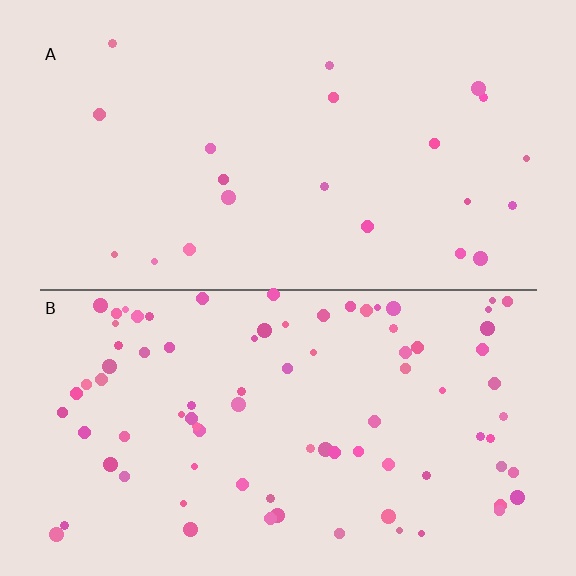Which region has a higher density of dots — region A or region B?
B (the bottom).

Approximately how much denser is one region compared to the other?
Approximately 3.8× — region B over region A.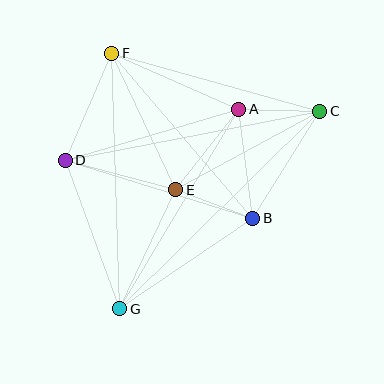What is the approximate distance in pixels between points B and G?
The distance between B and G is approximately 161 pixels.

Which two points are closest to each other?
Points A and C are closest to each other.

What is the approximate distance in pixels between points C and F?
The distance between C and F is approximately 216 pixels.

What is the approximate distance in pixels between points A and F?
The distance between A and F is approximately 139 pixels.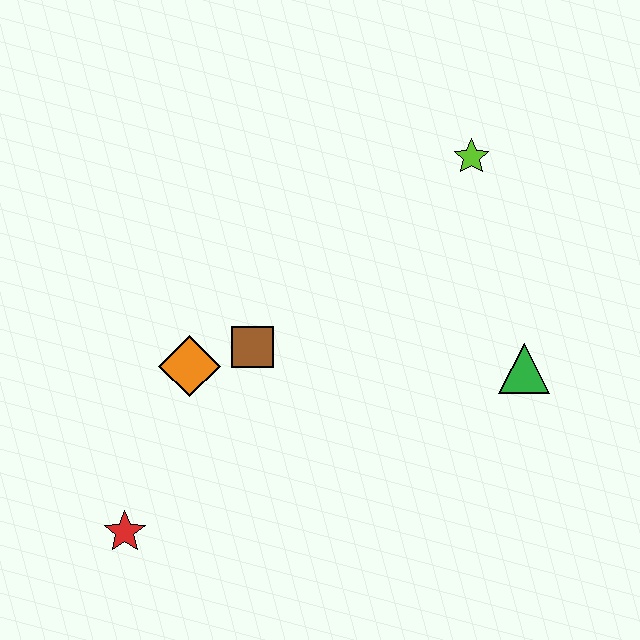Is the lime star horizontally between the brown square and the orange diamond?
No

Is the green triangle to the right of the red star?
Yes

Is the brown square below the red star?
No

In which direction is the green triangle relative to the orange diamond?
The green triangle is to the right of the orange diamond.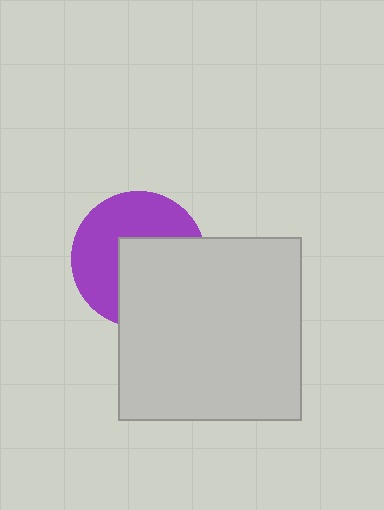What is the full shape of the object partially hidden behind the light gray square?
The partially hidden object is a purple circle.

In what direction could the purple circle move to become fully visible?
The purple circle could move toward the upper-left. That would shift it out from behind the light gray square entirely.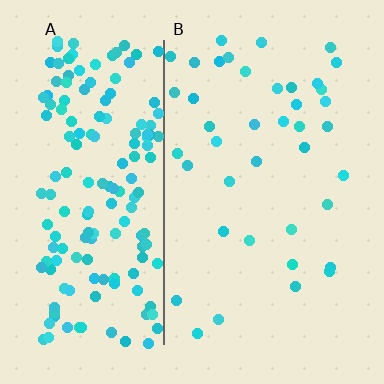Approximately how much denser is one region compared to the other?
Approximately 4.3× — region A over region B.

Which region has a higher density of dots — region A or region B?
A (the left).